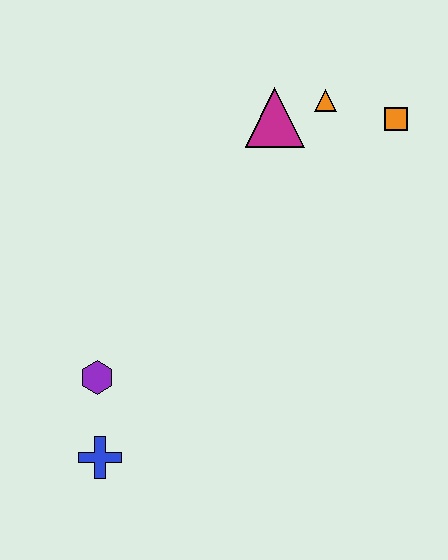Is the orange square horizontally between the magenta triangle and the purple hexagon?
No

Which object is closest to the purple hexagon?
The blue cross is closest to the purple hexagon.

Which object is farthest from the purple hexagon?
The orange square is farthest from the purple hexagon.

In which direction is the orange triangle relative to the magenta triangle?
The orange triangle is to the right of the magenta triangle.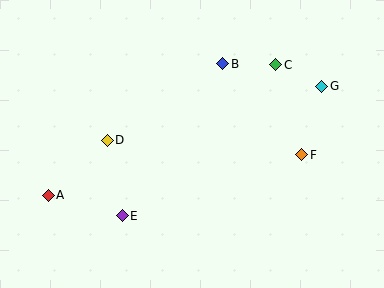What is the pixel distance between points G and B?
The distance between G and B is 102 pixels.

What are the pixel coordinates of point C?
Point C is at (276, 65).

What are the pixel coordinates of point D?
Point D is at (107, 140).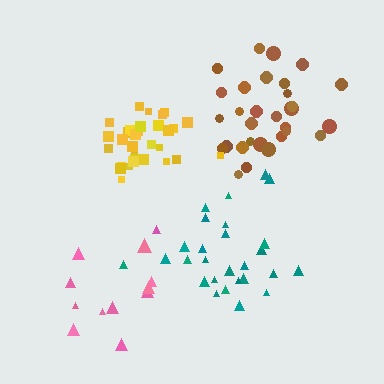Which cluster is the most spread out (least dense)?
Pink.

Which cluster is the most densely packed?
Yellow.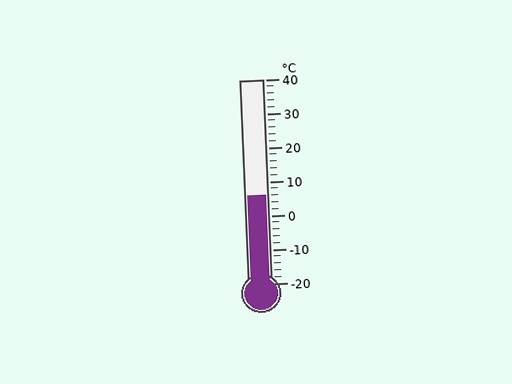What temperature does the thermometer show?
The thermometer shows approximately 6°C.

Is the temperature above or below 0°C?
The temperature is above 0°C.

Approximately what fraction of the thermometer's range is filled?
The thermometer is filled to approximately 45% of its range.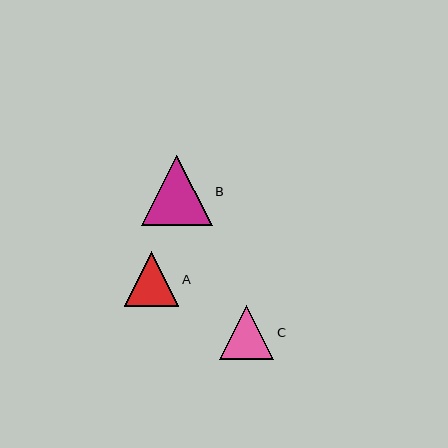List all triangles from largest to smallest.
From largest to smallest: B, A, C.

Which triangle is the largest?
Triangle B is the largest with a size of approximately 70 pixels.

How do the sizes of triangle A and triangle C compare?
Triangle A and triangle C are approximately the same size.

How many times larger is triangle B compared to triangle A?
Triangle B is approximately 1.3 times the size of triangle A.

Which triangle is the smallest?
Triangle C is the smallest with a size of approximately 54 pixels.